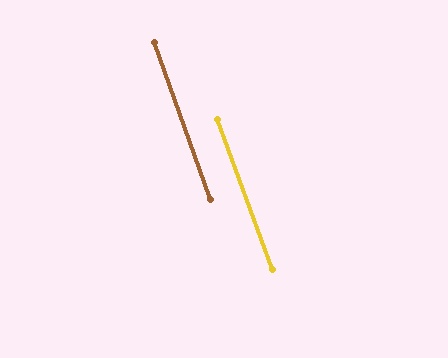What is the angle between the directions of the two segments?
Approximately 1 degree.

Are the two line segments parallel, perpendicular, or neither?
Parallel — their directions differ by only 0.6°.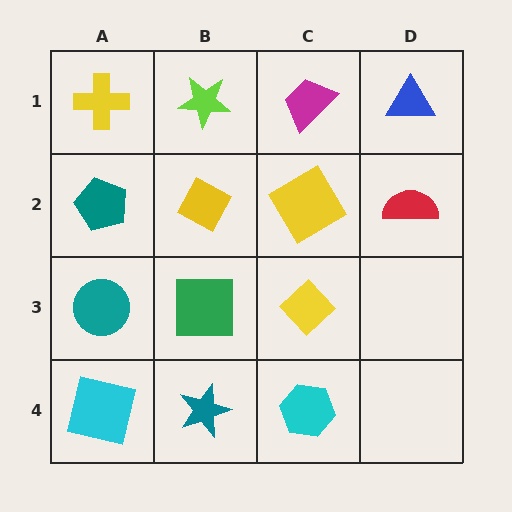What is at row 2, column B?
A yellow diamond.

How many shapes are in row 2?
4 shapes.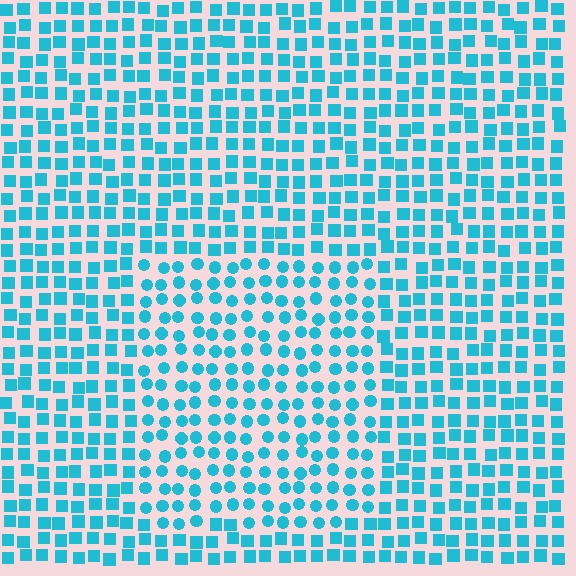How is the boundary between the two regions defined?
The boundary is defined by a change in element shape: circles inside vs. squares outside. All elements share the same color and spacing.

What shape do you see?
I see a rectangle.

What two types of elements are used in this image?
The image uses circles inside the rectangle region and squares outside it.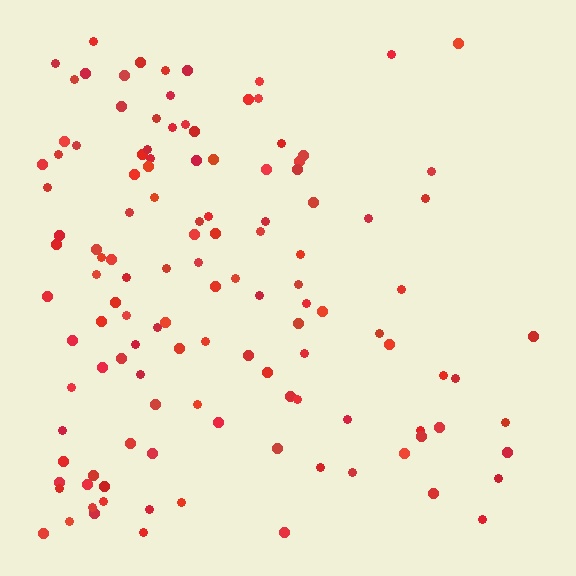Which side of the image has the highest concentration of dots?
The left.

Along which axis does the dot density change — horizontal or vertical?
Horizontal.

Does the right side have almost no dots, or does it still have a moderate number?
Still a moderate number, just noticeably fewer than the left.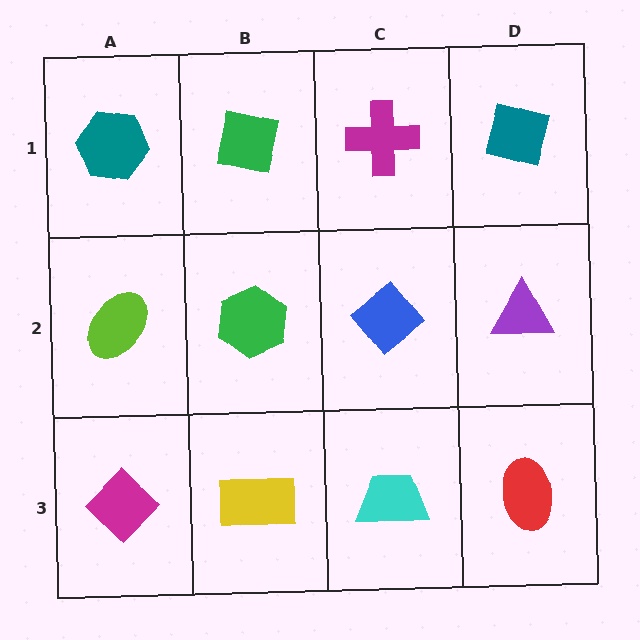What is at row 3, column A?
A magenta diamond.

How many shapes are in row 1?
4 shapes.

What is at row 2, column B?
A green hexagon.